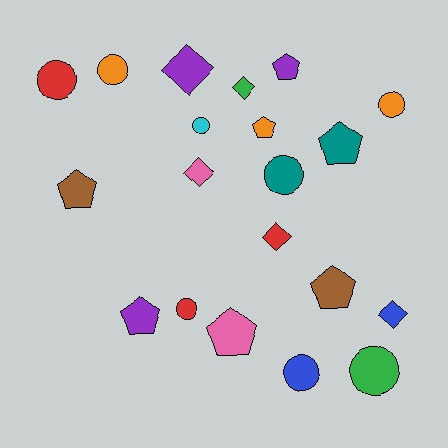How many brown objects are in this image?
There are 2 brown objects.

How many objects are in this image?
There are 20 objects.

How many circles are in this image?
There are 8 circles.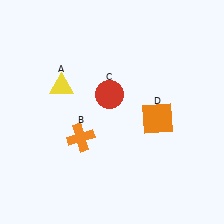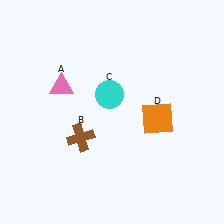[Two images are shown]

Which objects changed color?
A changed from yellow to pink. B changed from orange to brown. C changed from red to cyan.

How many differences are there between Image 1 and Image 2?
There are 3 differences between the two images.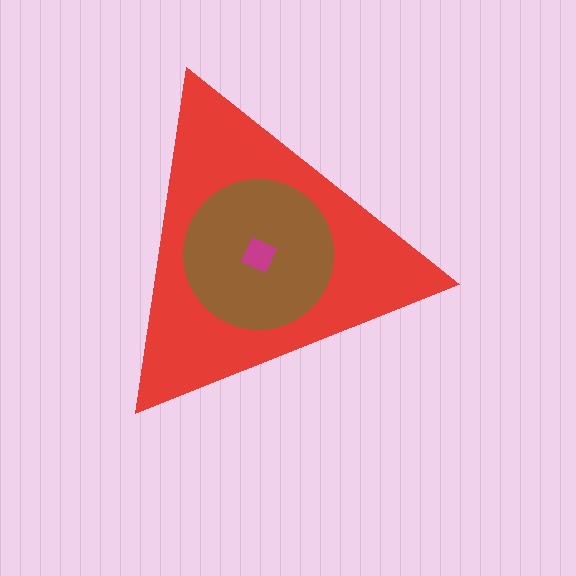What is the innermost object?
The magenta diamond.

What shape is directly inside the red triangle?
The brown circle.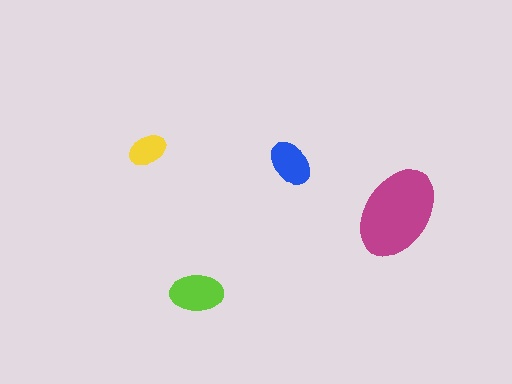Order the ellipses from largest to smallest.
the magenta one, the lime one, the blue one, the yellow one.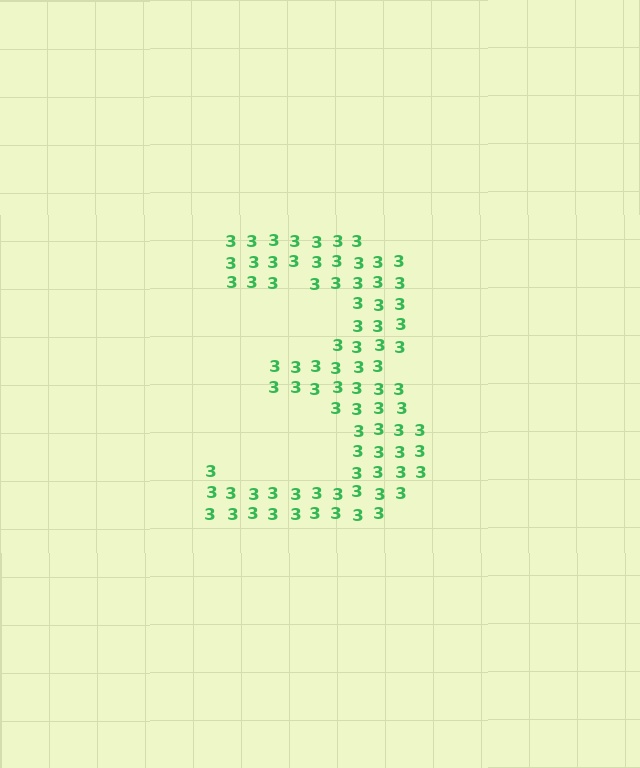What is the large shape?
The large shape is the digit 3.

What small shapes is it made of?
It is made of small digit 3's.